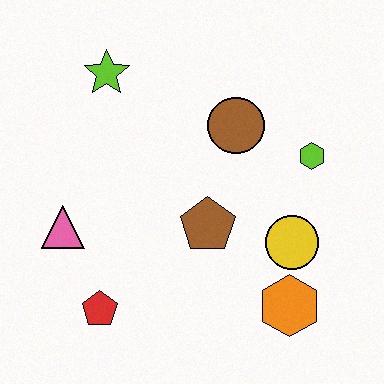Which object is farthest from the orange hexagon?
The lime star is farthest from the orange hexagon.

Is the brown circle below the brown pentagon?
No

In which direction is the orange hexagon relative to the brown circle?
The orange hexagon is below the brown circle.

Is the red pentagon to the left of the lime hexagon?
Yes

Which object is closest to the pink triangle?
The red pentagon is closest to the pink triangle.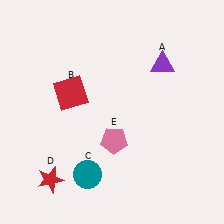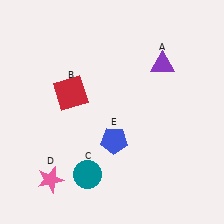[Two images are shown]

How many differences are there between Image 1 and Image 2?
There are 2 differences between the two images.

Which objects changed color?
D changed from red to pink. E changed from pink to blue.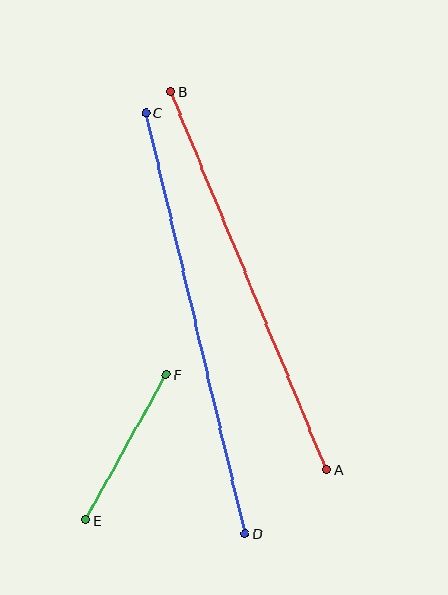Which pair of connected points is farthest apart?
Points C and D are farthest apart.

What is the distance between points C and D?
The distance is approximately 433 pixels.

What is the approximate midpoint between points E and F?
The midpoint is at approximately (126, 447) pixels.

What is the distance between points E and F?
The distance is approximately 166 pixels.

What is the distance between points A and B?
The distance is approximately 409 pixels.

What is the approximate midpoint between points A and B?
The midpoint is at approximately (249, 281) pixels.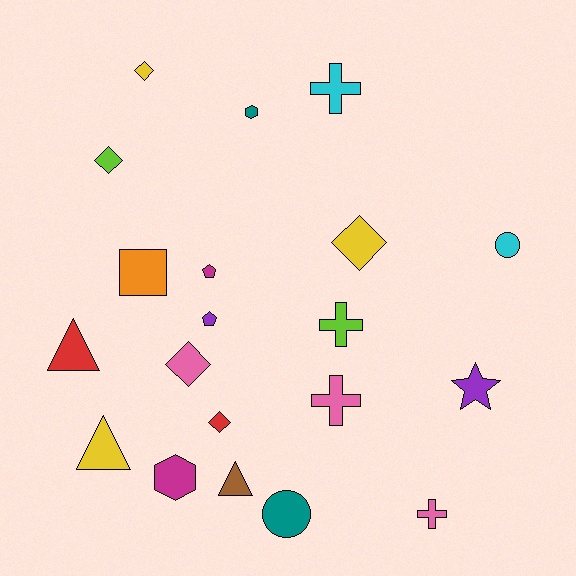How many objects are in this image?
There are 20 objects.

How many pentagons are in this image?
There are 2 pentagons.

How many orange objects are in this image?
There is 1 orange object.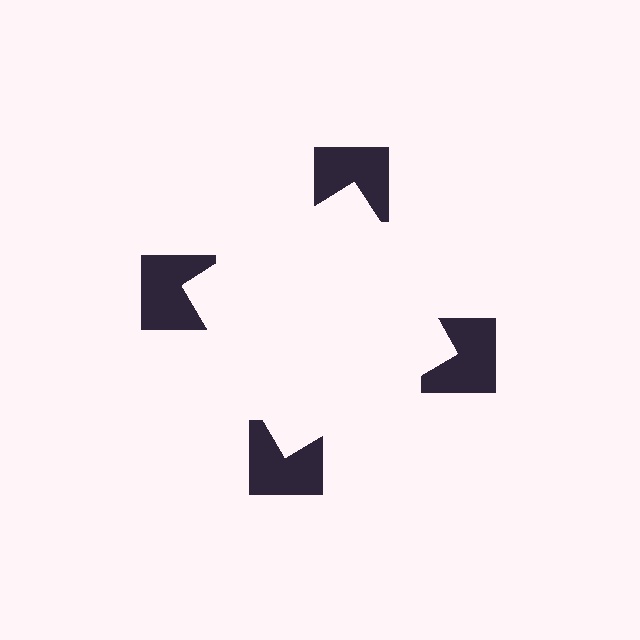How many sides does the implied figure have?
4 sides.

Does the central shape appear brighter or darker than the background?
It typically appears slightly brighter than the background, even though no actual brightness change is drawn.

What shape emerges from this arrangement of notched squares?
An illusory square — its edges are inferred from the aligned wedge cuts in the notched squares, not physically drawn.